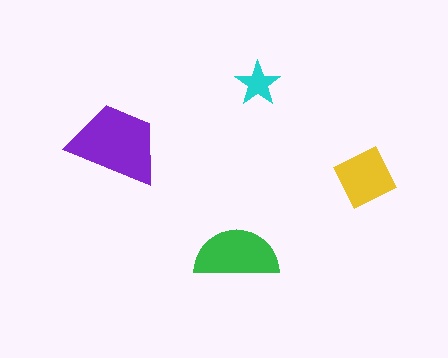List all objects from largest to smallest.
The purple trapezoid, the green semicircle, the yellow diamond, the cyan star.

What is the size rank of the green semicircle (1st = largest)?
2nd.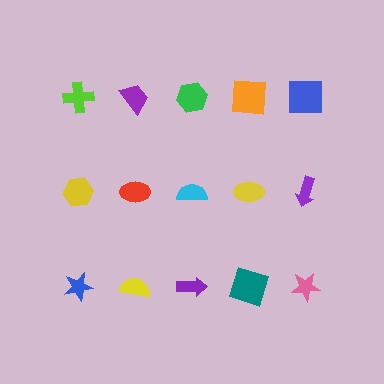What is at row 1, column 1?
A lime cross.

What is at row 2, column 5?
A purple arrow.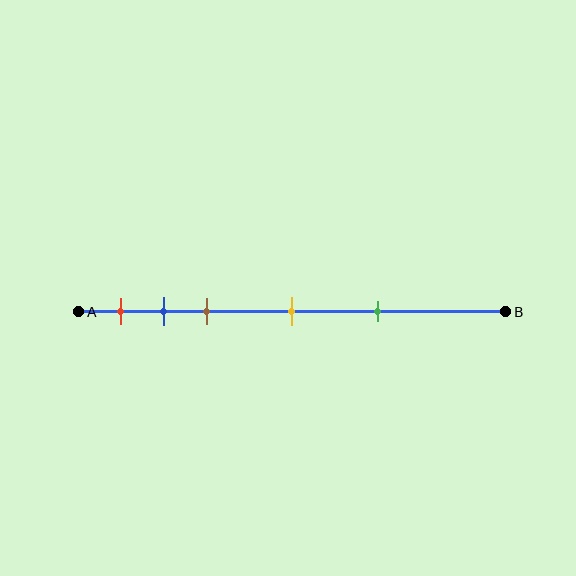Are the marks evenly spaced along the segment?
No, the marks are not evenly spaced.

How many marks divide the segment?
There are 5 marks dividing the segment.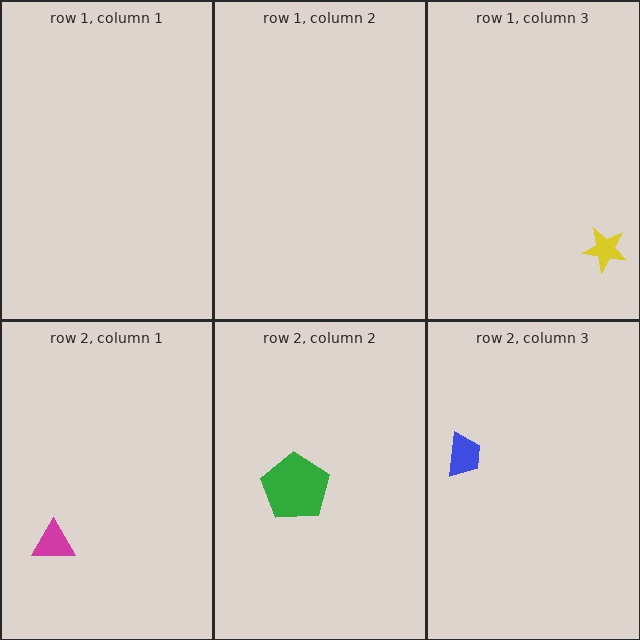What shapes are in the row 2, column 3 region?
The blue trapezoid.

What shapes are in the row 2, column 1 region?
The magenta triangle.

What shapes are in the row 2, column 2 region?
The green pentagon.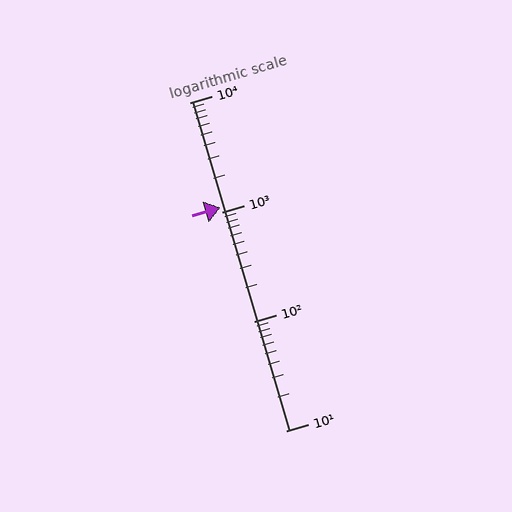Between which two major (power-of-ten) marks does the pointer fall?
The pointer is between 1000 and 10000.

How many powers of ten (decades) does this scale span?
The scale spans 3 decades, from 10 to 10000.